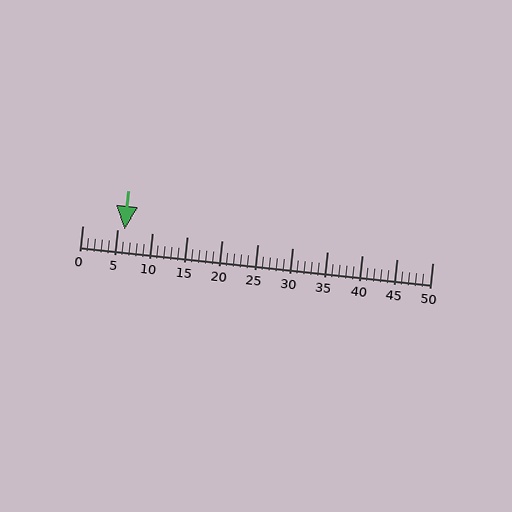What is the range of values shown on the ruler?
The ruler shows values from 0 to 50.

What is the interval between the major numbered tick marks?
The major tick marks are spaced 5 units apart.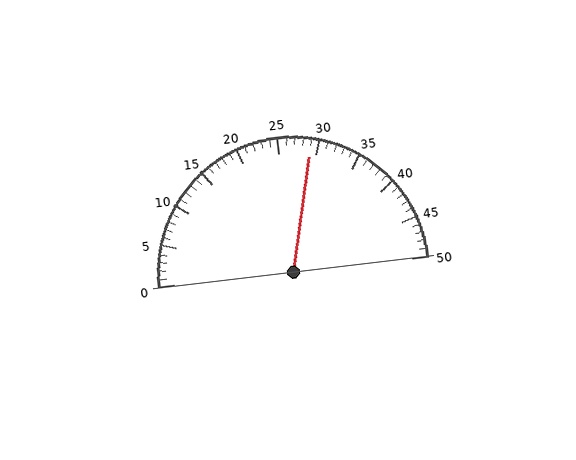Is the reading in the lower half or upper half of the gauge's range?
The reading is in the upper half of the range (0 to 50).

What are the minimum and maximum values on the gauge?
The gauge ranges from 0 to 50.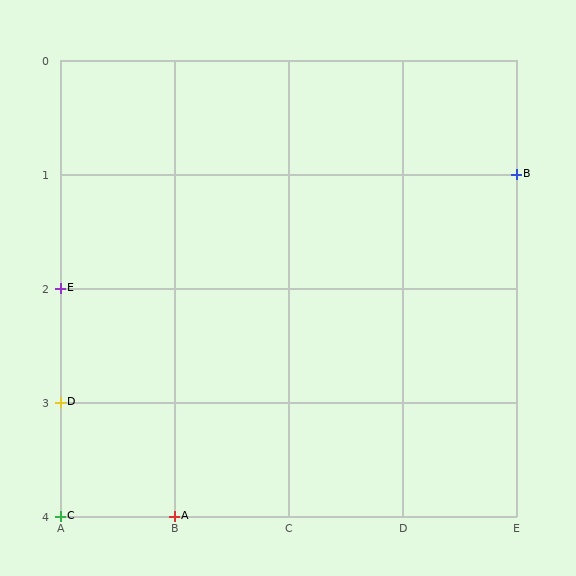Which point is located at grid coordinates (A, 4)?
Point C is at (A, 4).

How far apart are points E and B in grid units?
Points E and B are 4 columns and 1 row apart (about 4.1 grid units diagonally).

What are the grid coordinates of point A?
Point A is at grid coordinates (B, 4).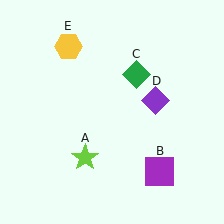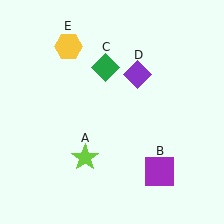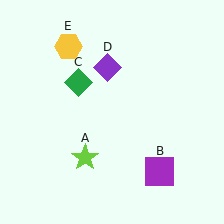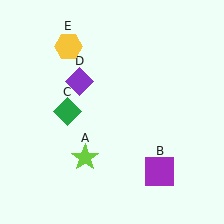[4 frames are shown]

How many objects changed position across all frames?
2 objects changed position: green diamond (object C), purple diamond (object D).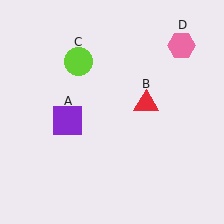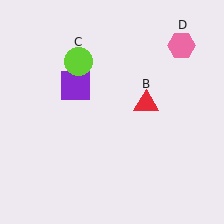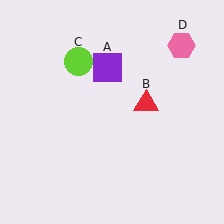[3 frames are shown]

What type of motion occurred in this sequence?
The purple square (object A) rotated clockwise around the center of the scene.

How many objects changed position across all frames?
1 object changed position: purple square (object A).